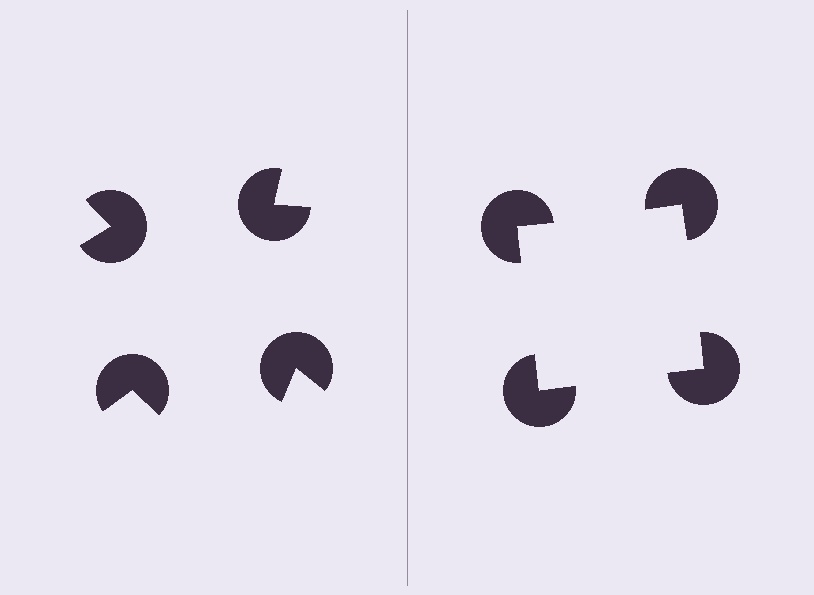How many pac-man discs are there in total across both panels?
8 — 4 on each side.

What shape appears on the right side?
An illusory square.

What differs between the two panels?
The pac-man discs are positioned identically on both sides; only the wedge orientations differ. On the right they align to a square; on the left they are misaligned.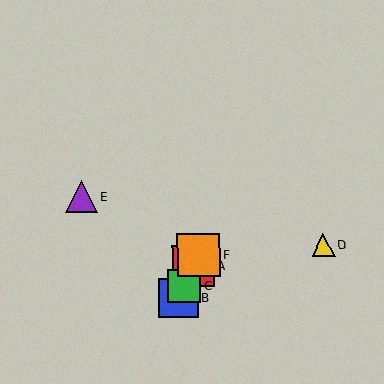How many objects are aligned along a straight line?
4 objects (A, B, C, F) are aligned along a straight line.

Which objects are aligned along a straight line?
Objects A, B, C, F are aligned along a straight line.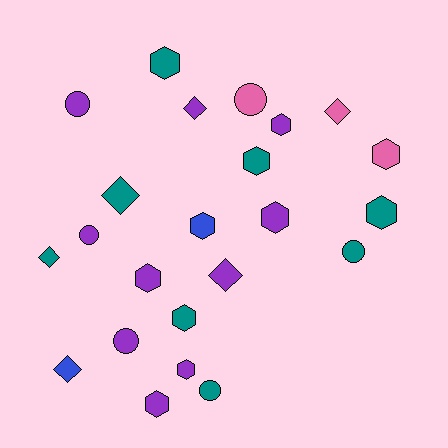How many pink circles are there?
There is 1 pink circle.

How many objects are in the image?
There are 23 objects.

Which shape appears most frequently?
Hexagon, with 11 objects.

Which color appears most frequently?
Purple, with 10 objects.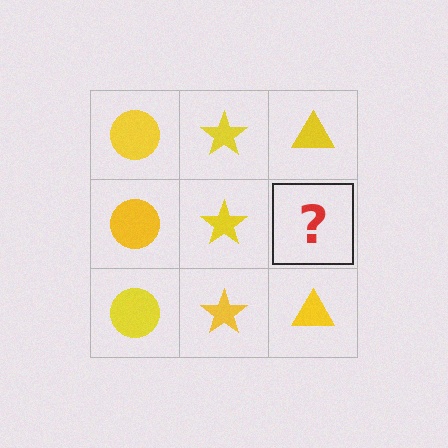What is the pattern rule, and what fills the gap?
The rule is that each column has a consistent shape. The gap should be filled with a yellow triangle.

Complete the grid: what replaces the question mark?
The question mark should be replaced with a yellow triangle.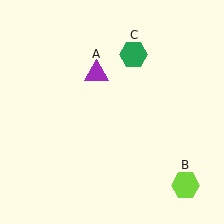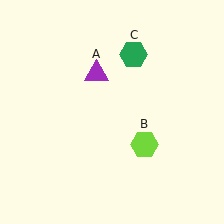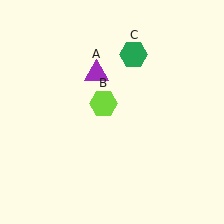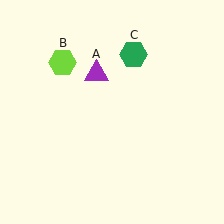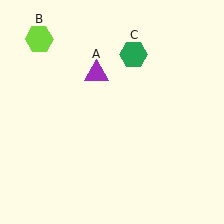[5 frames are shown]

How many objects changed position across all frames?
1 object changed position: lime hexagon (object B).